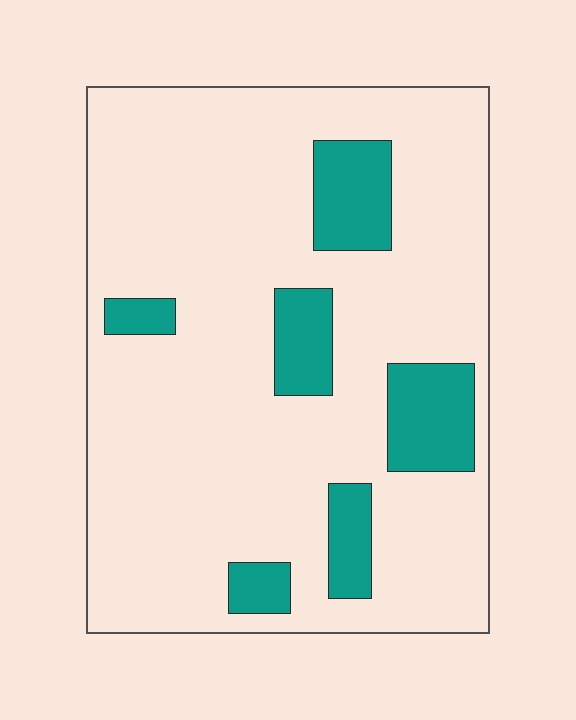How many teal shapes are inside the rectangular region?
6.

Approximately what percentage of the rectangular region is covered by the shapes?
Approximately 15%.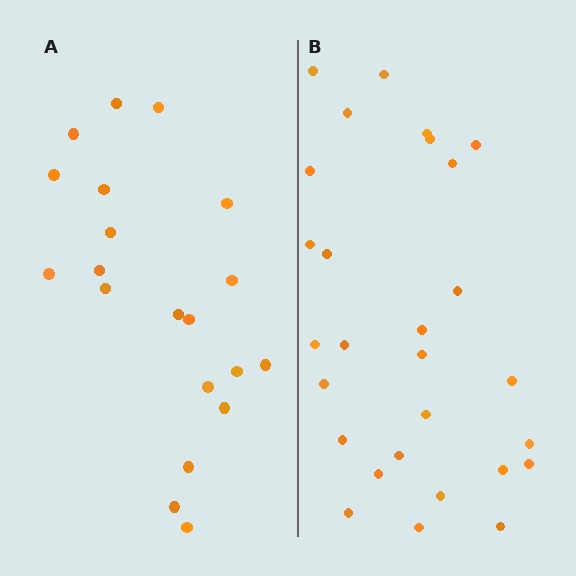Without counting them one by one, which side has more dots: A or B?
Region B (the right region) has more dots.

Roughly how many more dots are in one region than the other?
Region B has roughly 8 or so more dots than region A.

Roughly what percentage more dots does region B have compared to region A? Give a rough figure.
About 40% more.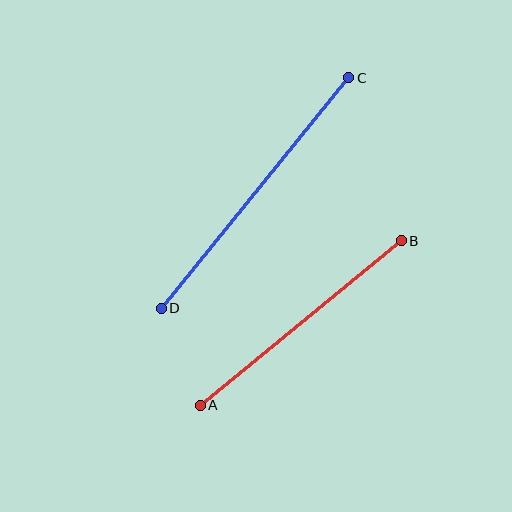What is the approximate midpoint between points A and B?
The midpoint is at approximately (301, 323) pixels.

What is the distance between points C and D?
The distance is approximately 297 pixels.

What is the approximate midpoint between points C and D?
The midpoint is at approximately (255, 193) pixels.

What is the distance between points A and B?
The distance is approximately 260 pixels.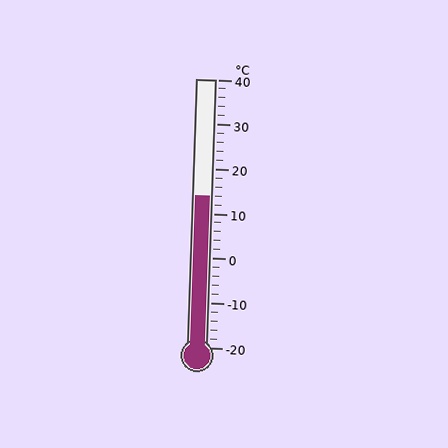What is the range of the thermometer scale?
The thermometer scale ranges from -20°C to 40°C.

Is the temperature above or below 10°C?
The temperature is above 10°C.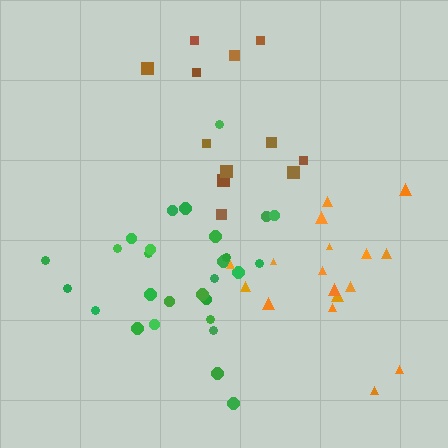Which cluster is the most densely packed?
Orange.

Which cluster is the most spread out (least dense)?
Brown.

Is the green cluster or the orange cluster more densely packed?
Orange.